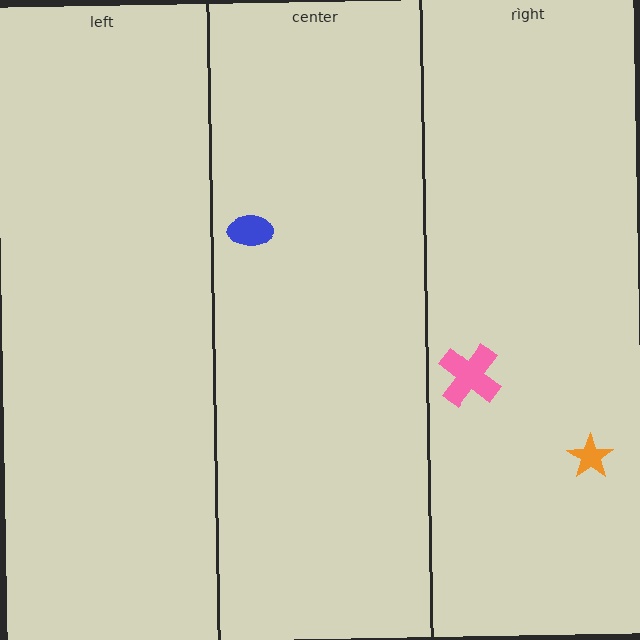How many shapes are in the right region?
2.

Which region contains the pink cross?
The right region.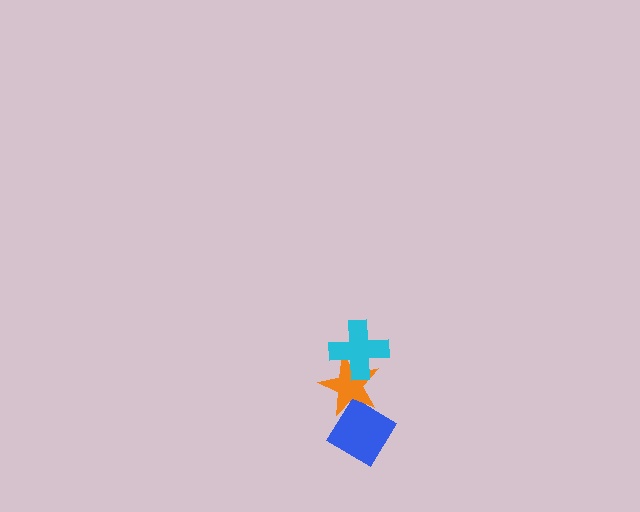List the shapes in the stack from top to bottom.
From top to bottom: the cyan cross, the orange star, the blue diamond.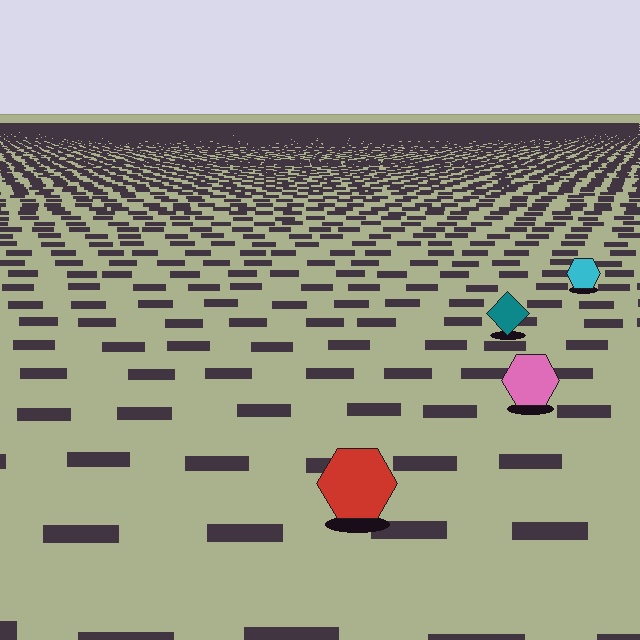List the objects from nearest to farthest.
From nearest to farthest: the red hexagon, the pink hexagon, the teal diamond, the cyan hexagon.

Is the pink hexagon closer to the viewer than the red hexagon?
No. The red hexagon is closer — you can tell from the texture gradient: the ground texture is coarser near it.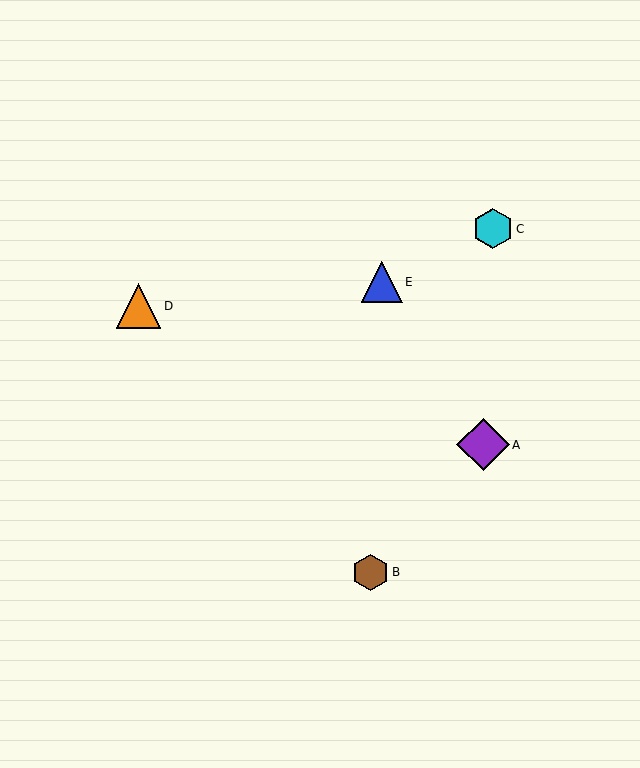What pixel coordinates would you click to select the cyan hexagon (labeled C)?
Click at (493, 229) to select the cyan hexagon C.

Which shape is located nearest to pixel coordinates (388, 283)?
The blue triangle (labeled E) at (382, 282) is nearest to that location.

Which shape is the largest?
The purple diamond (labeled A) is the largest.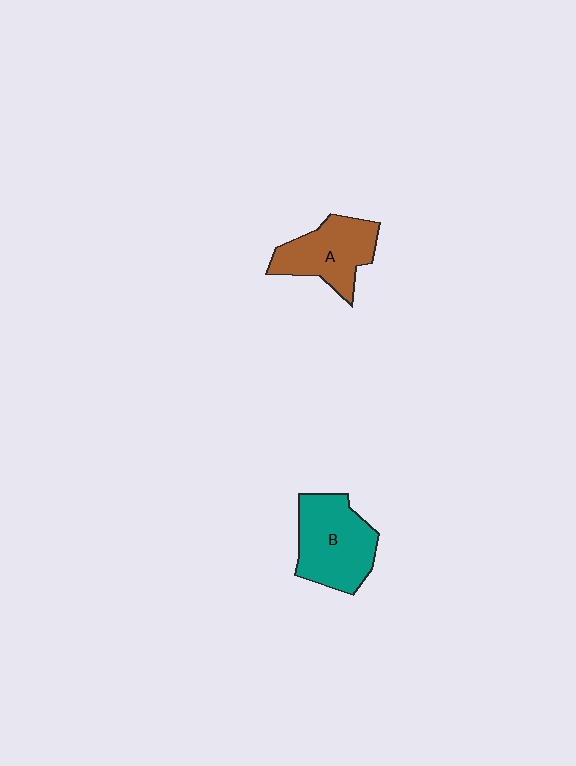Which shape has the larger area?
Shape B (teal).